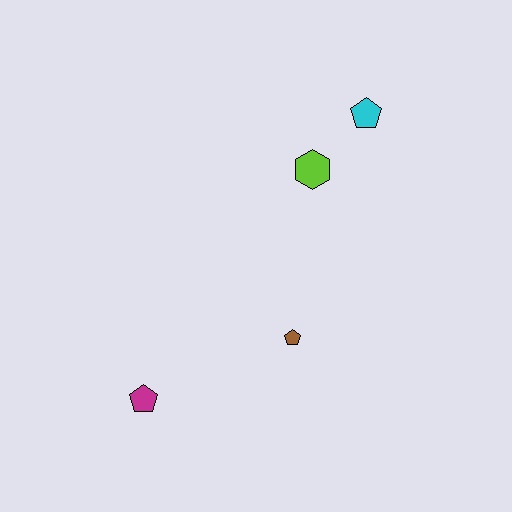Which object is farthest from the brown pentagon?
The cyan pentagon is farthest from the brown pentagon.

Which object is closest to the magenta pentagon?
The brown pentagon is closest to the magenta pentagon.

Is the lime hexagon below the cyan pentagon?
Yes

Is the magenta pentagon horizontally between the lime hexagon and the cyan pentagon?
No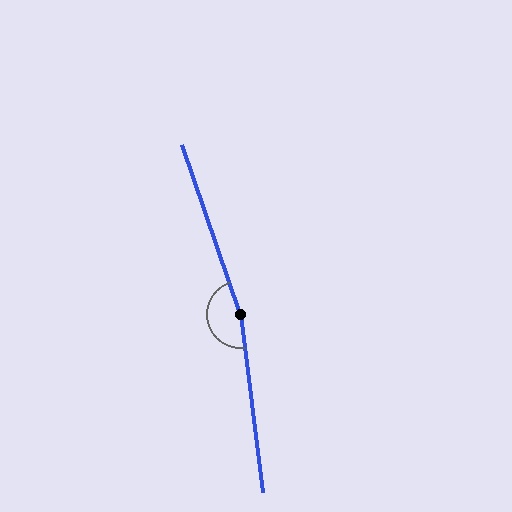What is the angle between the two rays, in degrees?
Approximately 168 degrees.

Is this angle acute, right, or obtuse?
It is obtuse.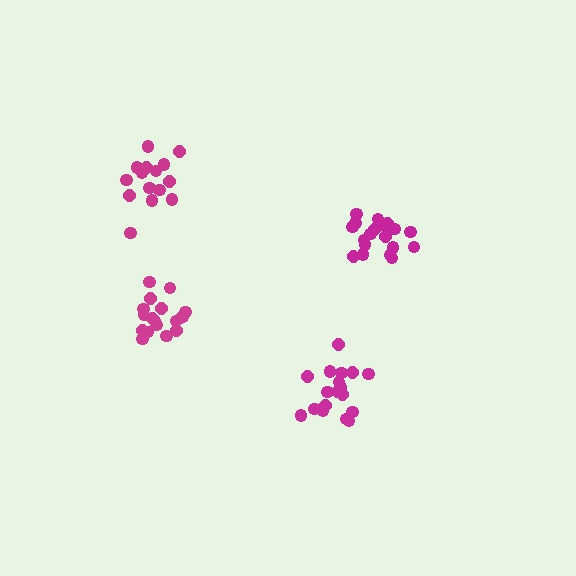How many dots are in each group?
Group 1: 19 dots, Group 2: 15 dots, Group 3: 18 dots, Group 4: 18 dots (70 total).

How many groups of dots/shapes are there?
There are 4 groups.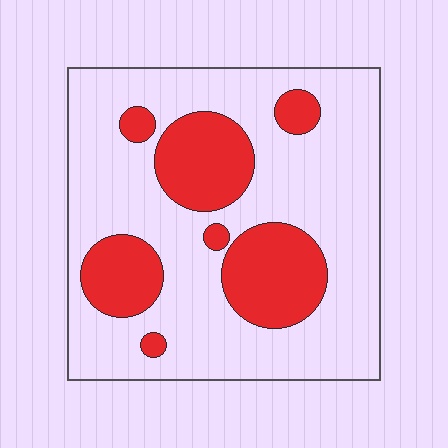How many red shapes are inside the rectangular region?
7.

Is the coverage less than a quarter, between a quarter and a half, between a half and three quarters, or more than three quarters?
Between a quarter and a half.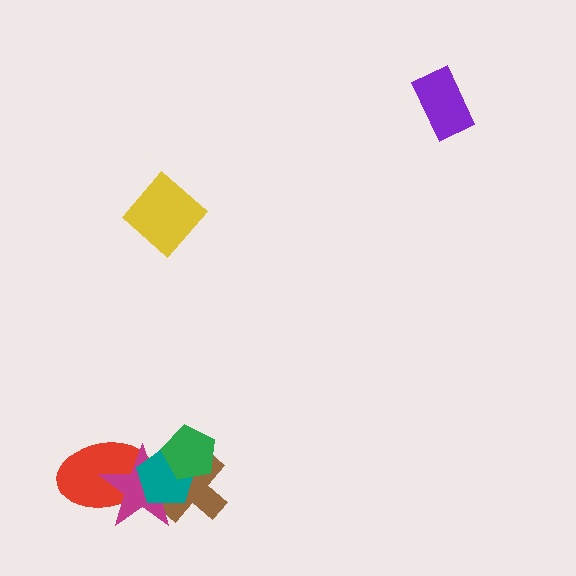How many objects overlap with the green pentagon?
3 objects overlap with the green pentagon.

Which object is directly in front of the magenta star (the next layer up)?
The teal pentagon is directly in front of the magenta star.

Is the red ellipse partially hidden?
Yes, it is partially covered by another shape.